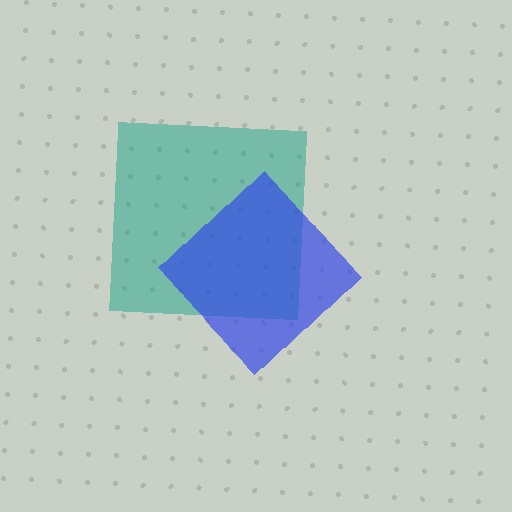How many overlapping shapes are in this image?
There are 2 overlapping shapes in the image.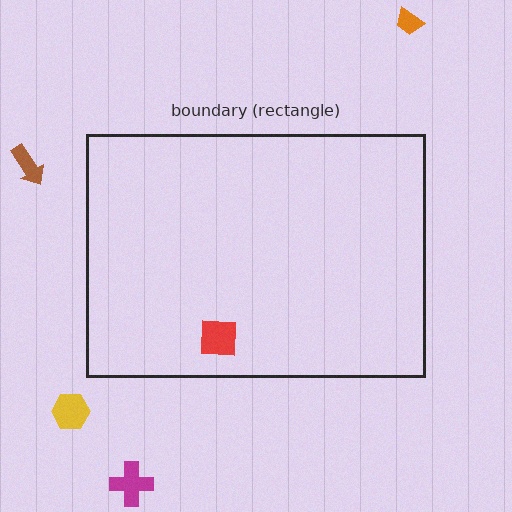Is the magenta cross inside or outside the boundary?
Outside.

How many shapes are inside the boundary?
1 inside, 4 outside.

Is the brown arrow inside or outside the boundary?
Outside.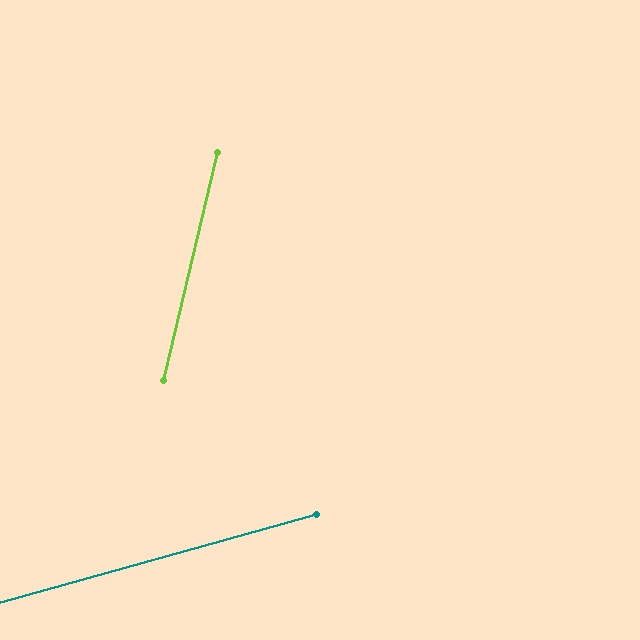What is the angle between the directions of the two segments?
Approximately 61 degrees.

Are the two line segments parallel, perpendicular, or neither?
Neither parallel nor perpendicular — they differ by about 61°.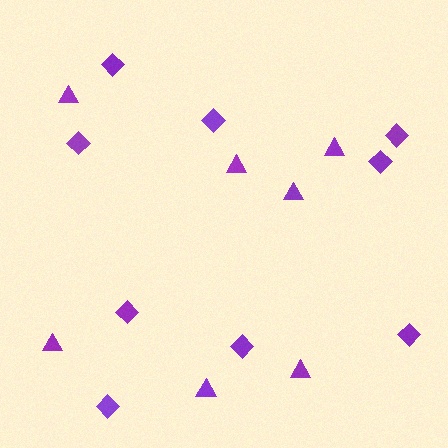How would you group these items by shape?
There are 2 groups: one group of triangles (7) and one group of diamonds (9).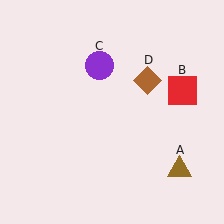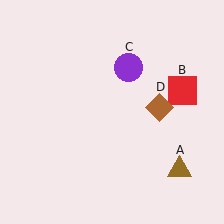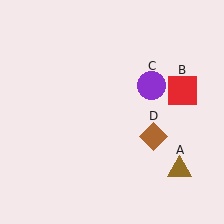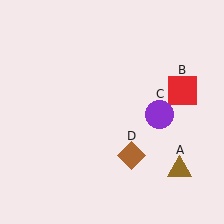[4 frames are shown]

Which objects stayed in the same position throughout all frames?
Brown triangle (object A) and red square (object B) remained stationary.